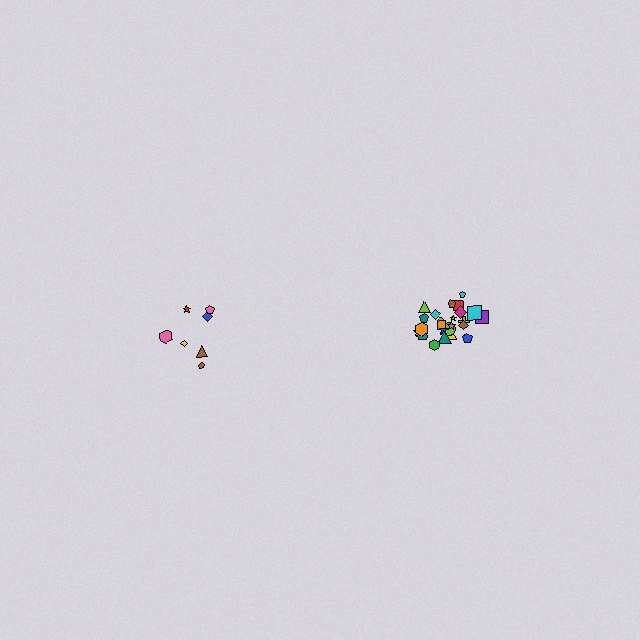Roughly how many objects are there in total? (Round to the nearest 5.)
Roughly 30 objects in total.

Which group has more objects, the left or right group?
The right group.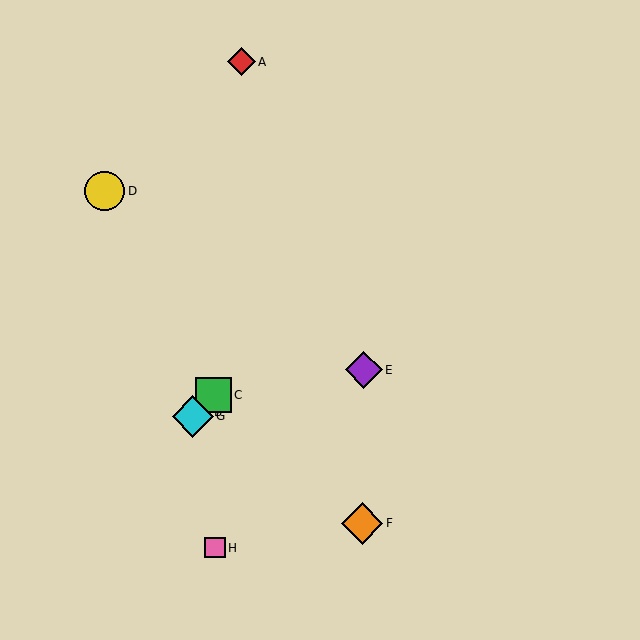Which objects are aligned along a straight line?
Objects B, C, G are aligned along a straight line.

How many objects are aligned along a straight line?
3 objects (B, C, G) are aligned along a straight line.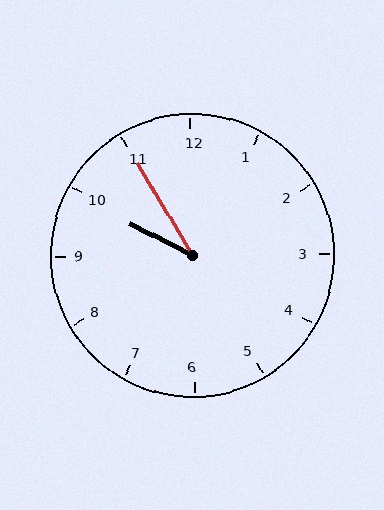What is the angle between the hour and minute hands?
Approximately 32 degrees.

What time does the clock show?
9:55.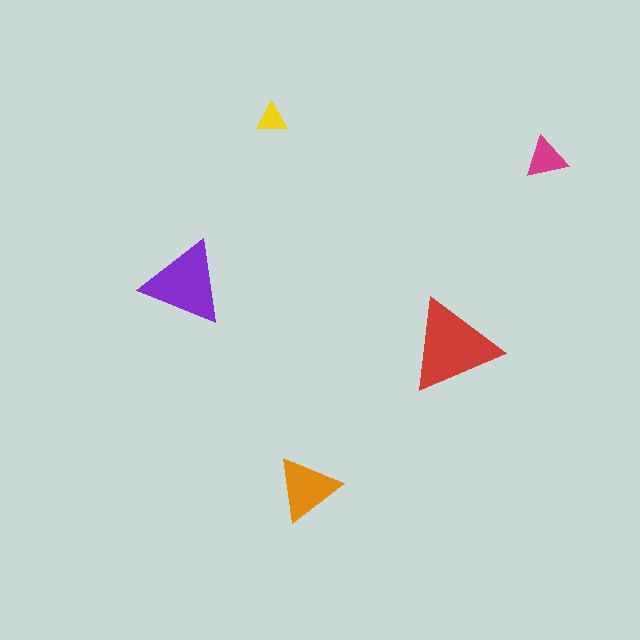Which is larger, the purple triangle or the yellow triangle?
The purple one.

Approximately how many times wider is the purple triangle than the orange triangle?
About 1.5 times wider.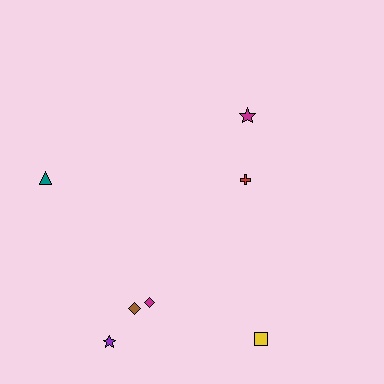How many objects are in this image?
There are 7 objects.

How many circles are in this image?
There are no circles.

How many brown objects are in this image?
There is 1 brown object.